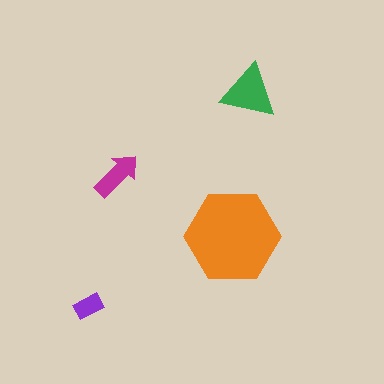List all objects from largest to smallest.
The orange hexagon, the green triangle, the magenta arrow, the purple rectangle.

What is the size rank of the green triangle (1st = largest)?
2nd.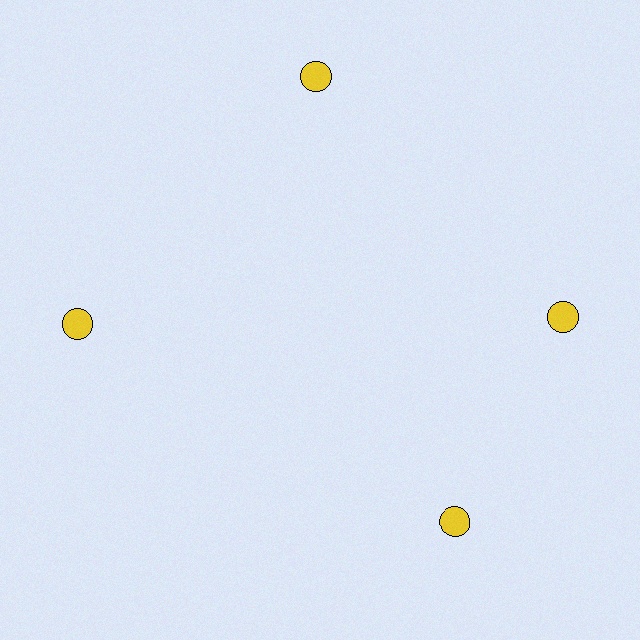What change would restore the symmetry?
The symmetry would be restored by rotating it back into even spacing with its neighbors so that all 4 circles sit at equal angles and equal distance from the center.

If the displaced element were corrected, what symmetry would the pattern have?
It would have 4-fold rotational symmetry — the pattern would map onto itself every 90 degrees.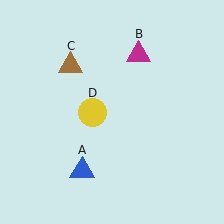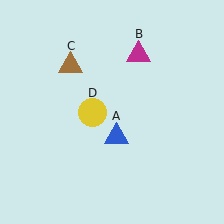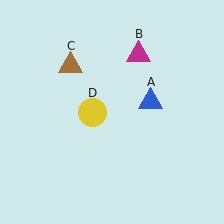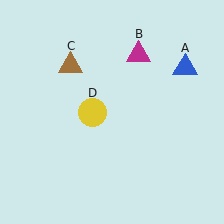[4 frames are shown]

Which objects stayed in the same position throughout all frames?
Magenta triangle (object B) and brown triangle (object C) and yellow circle (object D) remained stationary.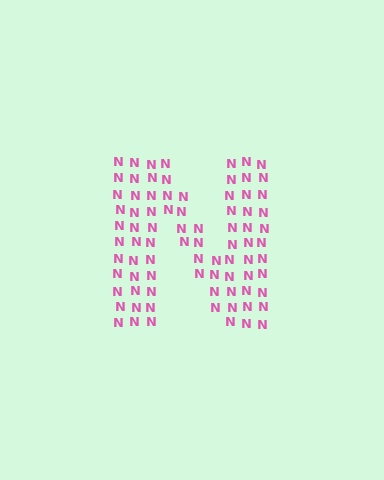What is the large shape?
The large shape is the letter N.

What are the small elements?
The small elements are letter N's.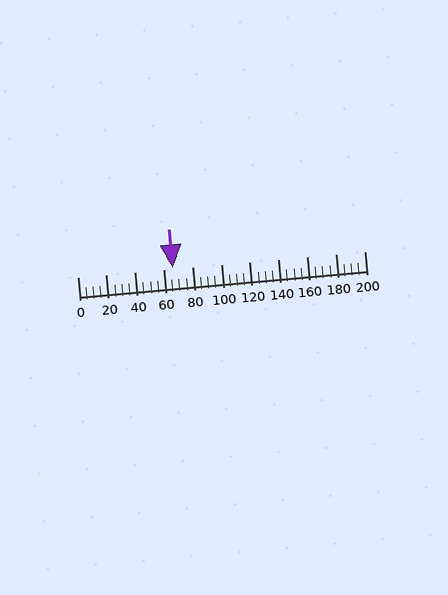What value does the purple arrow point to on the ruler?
The purple arrow points to approximately 67.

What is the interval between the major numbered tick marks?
The major tick marks are spaced 20 units apart.